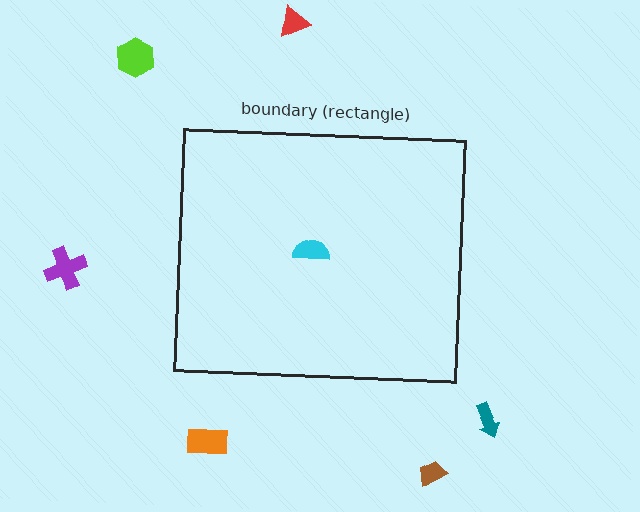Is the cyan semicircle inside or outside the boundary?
Inside.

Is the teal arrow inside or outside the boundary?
Outside.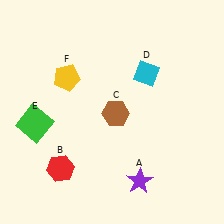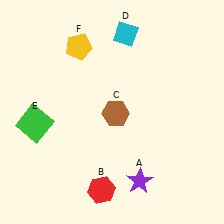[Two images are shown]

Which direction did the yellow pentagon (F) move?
The yellow pentagon (F) moved up.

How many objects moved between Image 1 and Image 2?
3 objects moved between the two images.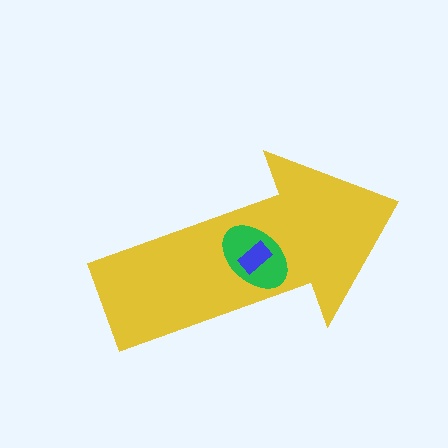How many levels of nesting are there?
3.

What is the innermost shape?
The blue rectangle.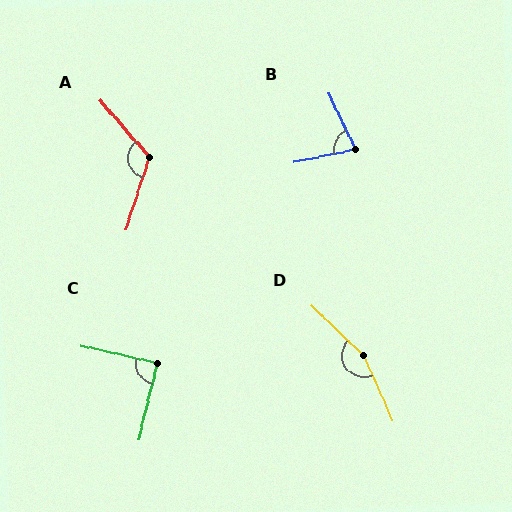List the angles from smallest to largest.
B (76°), C (89°), A (121°), D (157°).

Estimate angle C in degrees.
Approximately 89 degrees.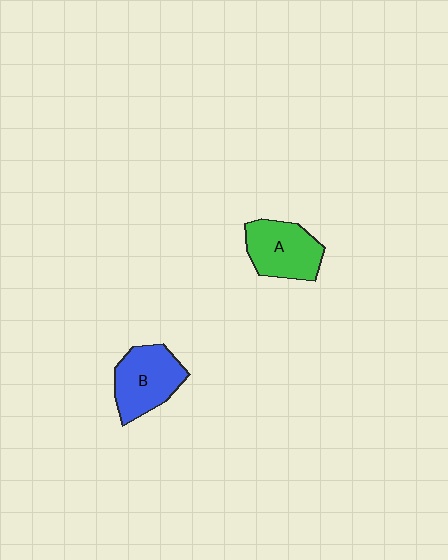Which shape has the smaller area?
Shape A (green).